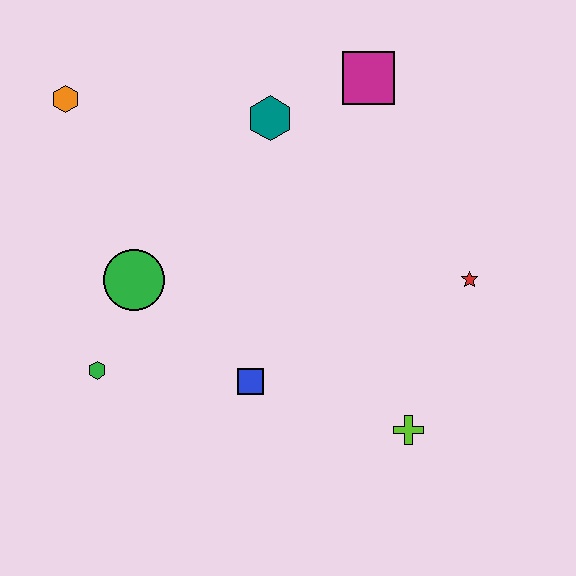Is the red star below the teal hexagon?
Yes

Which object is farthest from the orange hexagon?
The lime cross is farthest from the orange hexagon.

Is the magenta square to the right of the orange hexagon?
Yes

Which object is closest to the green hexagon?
The green circle is closest to the green hexagon.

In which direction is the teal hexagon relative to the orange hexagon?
The teal hexagon is to the right of the orange hexagon.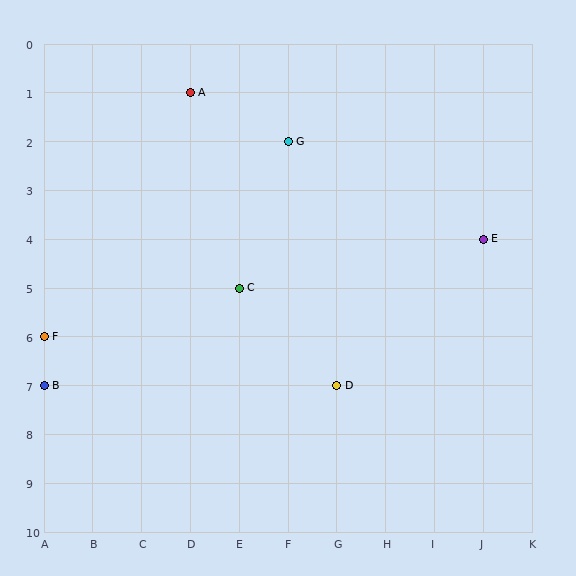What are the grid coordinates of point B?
Point B is at grid coordinates (A, 7).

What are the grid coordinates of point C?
Point C is at grid coordinates (E, 5).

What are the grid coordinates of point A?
Point A is at grid coordinates (D, 1).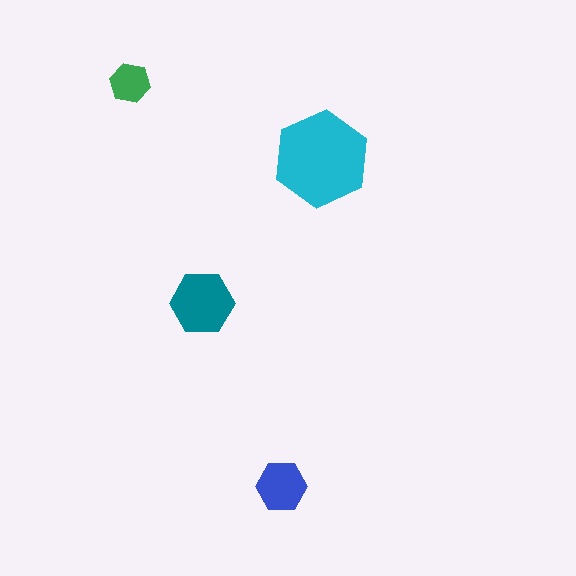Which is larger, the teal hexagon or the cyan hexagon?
The cyan one.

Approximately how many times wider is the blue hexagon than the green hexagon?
About 1.5 times wider.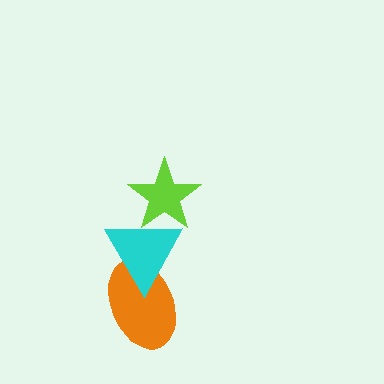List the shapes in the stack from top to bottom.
From top to bottom: the lime star, the cyan triangle, the orange ellipse.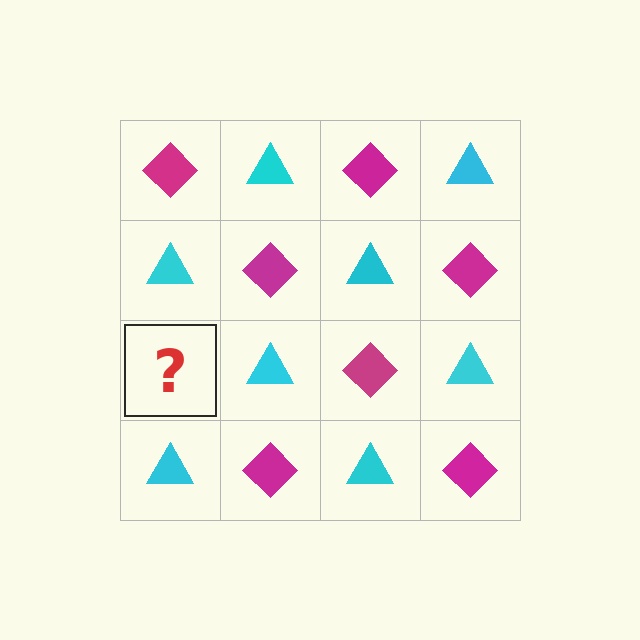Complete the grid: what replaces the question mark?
The question mark should be replaced with a magenta diamond.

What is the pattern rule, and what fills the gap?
The rule is that it alternates magenta diamond and cyan triangle in a checkerboard pattern. The gap should be filled with a magenta diamond.